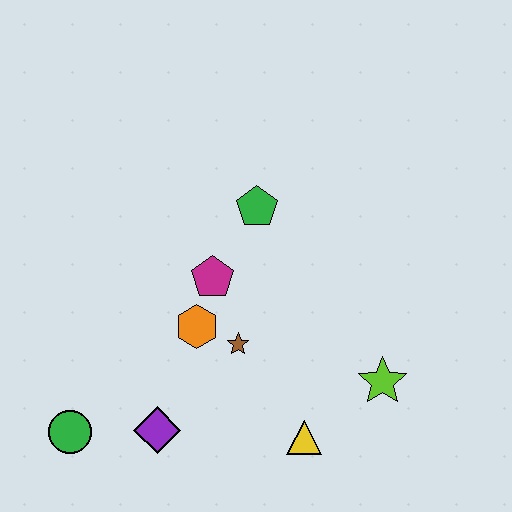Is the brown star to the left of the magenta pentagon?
No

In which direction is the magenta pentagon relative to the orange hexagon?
The magenta pentagon is above the orange hexagon.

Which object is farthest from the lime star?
The green circle is farthest from the lime star.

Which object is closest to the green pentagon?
The magenta pentagon is closest to the green pentagon.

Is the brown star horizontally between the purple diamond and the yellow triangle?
Yes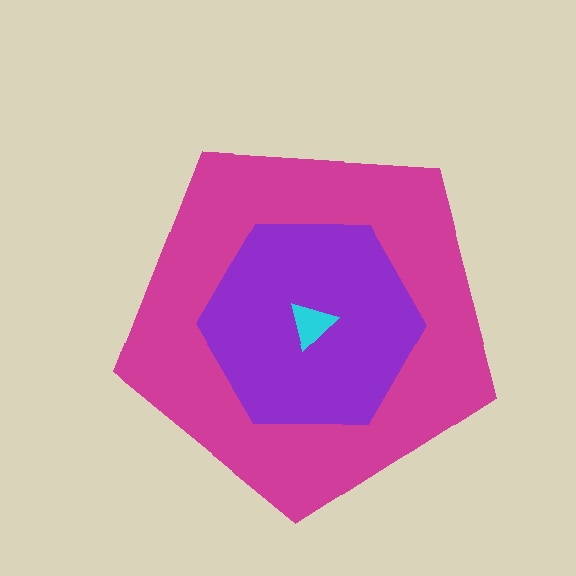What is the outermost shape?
The magenta pentagon.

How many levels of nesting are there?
3.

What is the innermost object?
The cyan triangle.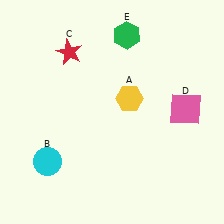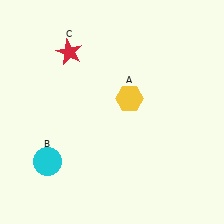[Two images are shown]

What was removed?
The pink square (D), the green hexagon (E) were removed in Image 2.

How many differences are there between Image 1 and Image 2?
There are 2 differences between the two images.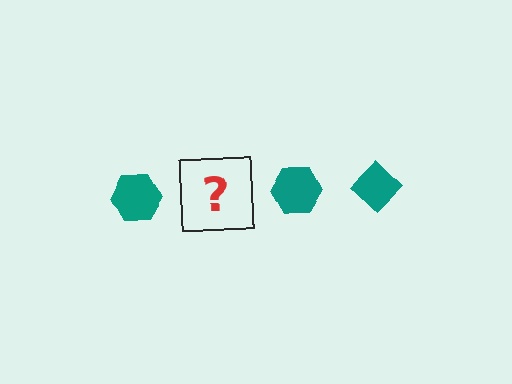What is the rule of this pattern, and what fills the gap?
The rule is that the pattern cycles through hexagon, diamond shapes in teal. The gap should be filled with a teal diamond.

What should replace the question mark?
The question mark should be replaced with a teal diamond.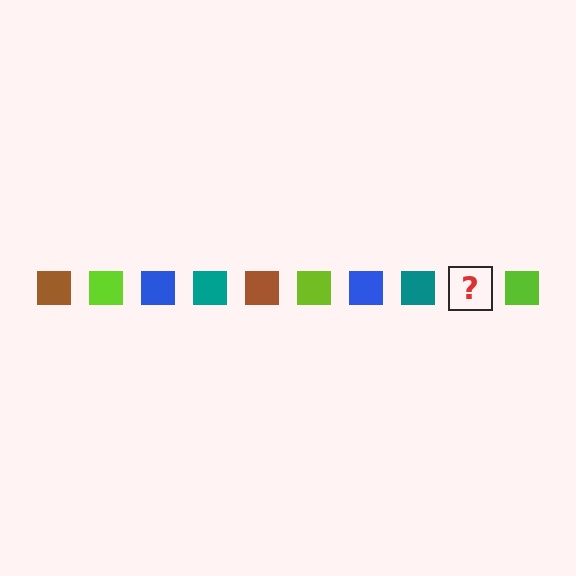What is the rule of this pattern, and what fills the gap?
The rule is that the pattern cycles through brown, lime, blue, teal squares. The gap should be filled with a brown square.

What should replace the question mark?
The question mark should be replaced with a brown square.